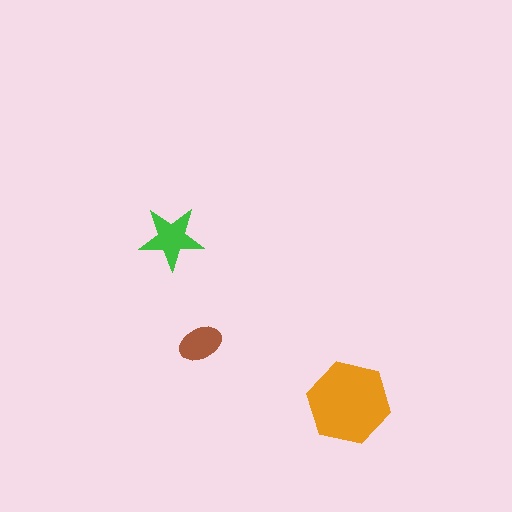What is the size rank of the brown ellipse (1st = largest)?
3rd.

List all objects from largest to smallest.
The orange hexagon, the green star, the brown ellipse.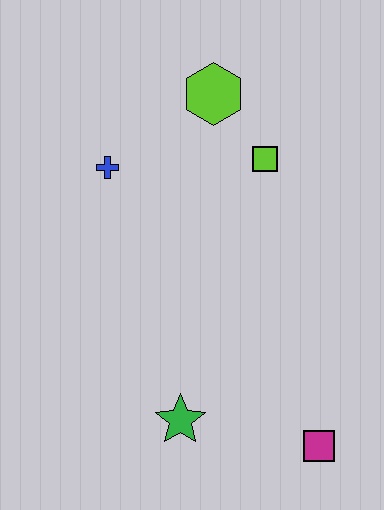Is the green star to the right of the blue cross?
Yes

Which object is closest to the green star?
The magenta square is closest to the green star.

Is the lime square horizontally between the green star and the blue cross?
No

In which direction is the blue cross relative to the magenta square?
The blue cross is above the magenta square.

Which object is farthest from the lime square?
The magenta square is farthest from the lime square.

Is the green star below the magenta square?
No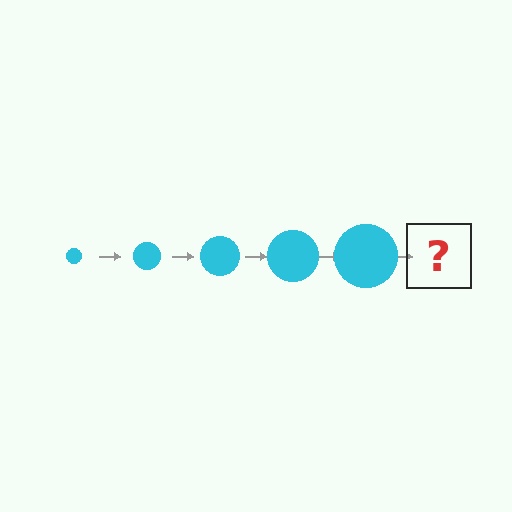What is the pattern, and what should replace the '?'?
The pattern is that the circle gets progressively larger each step. The '?' should be a cyan circle, larger than the previous one.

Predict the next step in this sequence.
The next step is a cyan circle, larger than the previous one.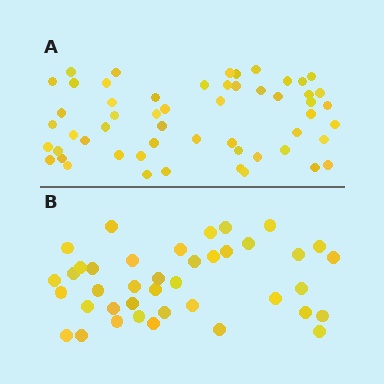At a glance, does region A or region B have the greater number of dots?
Region A (the top region) has more dots.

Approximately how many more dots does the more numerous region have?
Region A has approximately 15 more dots than region B.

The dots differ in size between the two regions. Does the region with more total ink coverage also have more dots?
No. Region B has more total ink coverage because its dots are larger, but region A actually contains more individual dots. Total area can be misleading — the number of items is what matters here.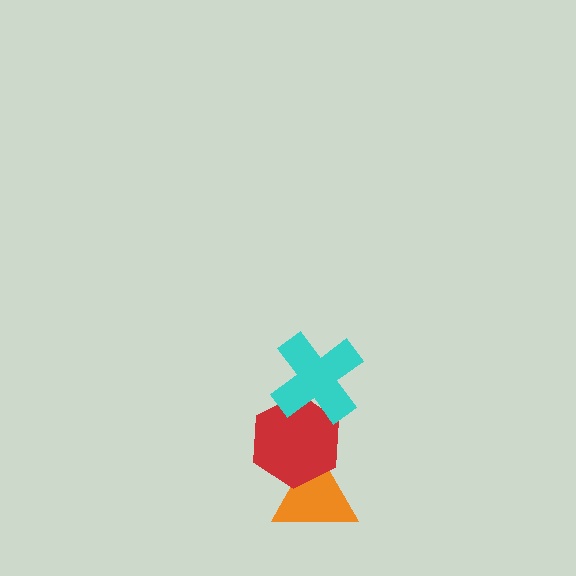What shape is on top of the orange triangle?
The red hexagon is on top of the orange triangle.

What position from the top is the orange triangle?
The orange triangle is 3rd from the top.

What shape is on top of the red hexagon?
The cyan cross is on top of the red hexagon.